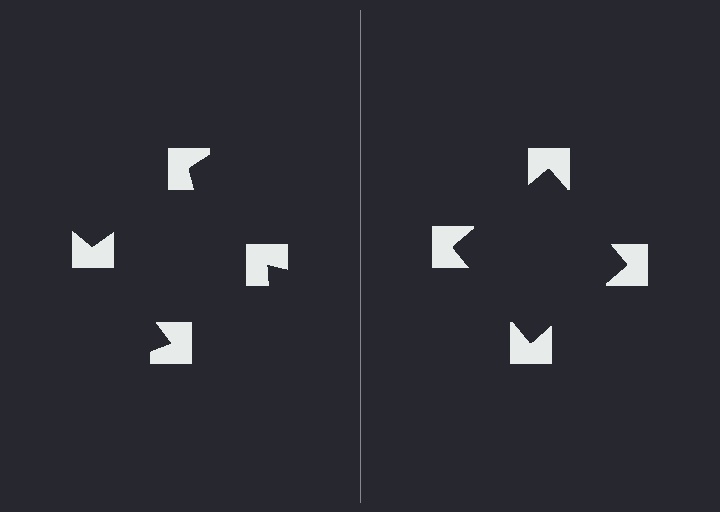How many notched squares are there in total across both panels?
8 — 4 on each side.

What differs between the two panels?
The notched squares are positioned identically on both sides; only the wedge orientations differ. On the right they align to a square; on the left they are misaligned.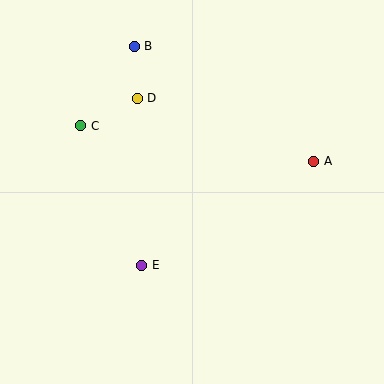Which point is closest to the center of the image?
Point E at (142, 265) is closest to the center.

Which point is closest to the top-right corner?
Point A is closest to the top-right corner.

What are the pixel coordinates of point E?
Point E is at (142, 265).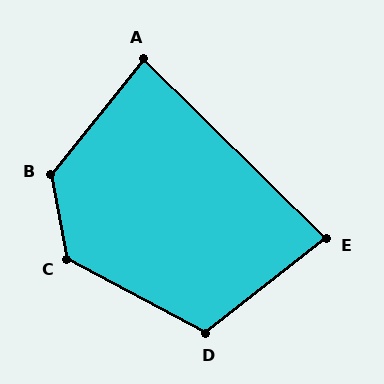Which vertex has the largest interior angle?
B, at approximately 131 degrees.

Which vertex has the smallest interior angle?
E, at approximately 83 degrees.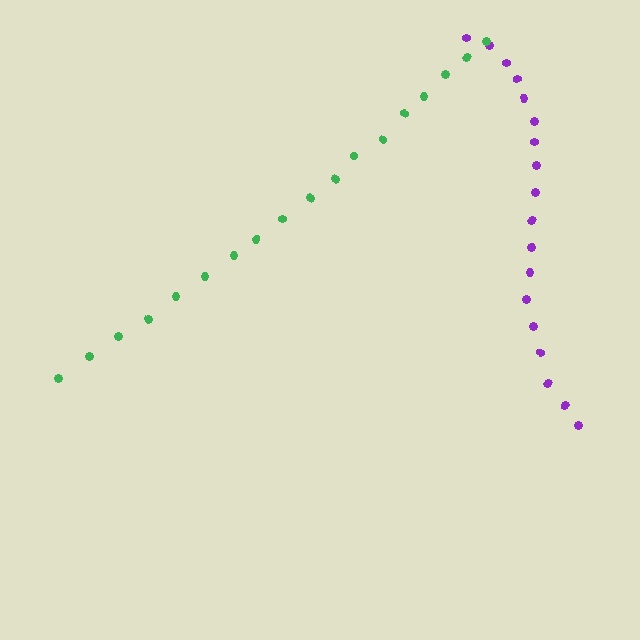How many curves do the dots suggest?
There are 2 distinct paths.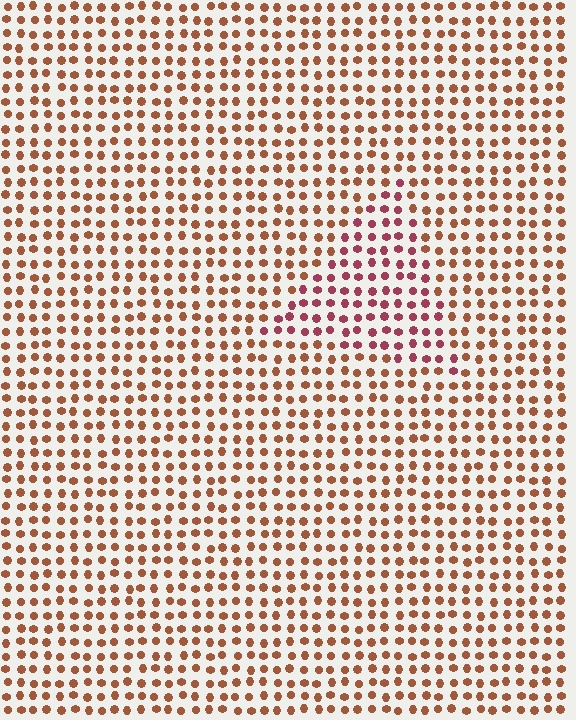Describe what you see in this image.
The image is filled with small brown elements in a uniform arrangement. A triangle-shaped region is visible where the elements are tinted to a slightly different hue, forming a subtle color boundary.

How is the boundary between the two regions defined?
The boundary is defined purely by a slight shift in hue (about 36 degrees). Spacing, size, and orientation are identical on both sides.